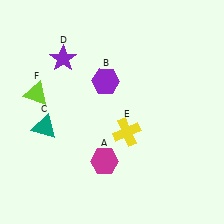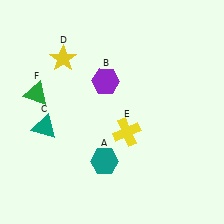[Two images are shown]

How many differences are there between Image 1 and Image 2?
There are 3 differences between the two images.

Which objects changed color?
A changed from magenta to teal. D changed from purple to yellow. F changed from lime to green.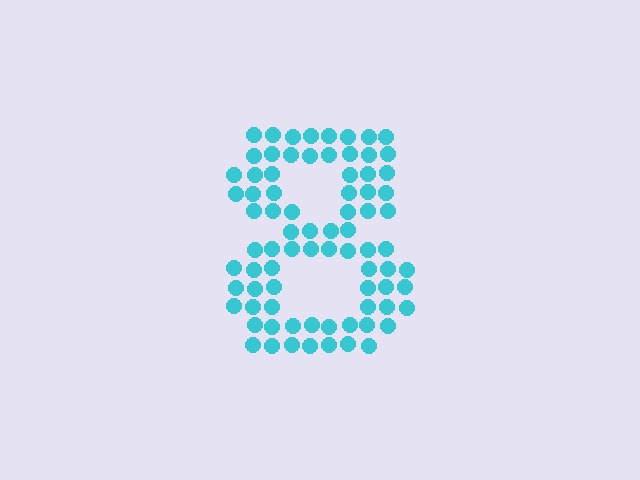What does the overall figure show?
The overall figure shows the digit 8.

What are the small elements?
The small elements are circles.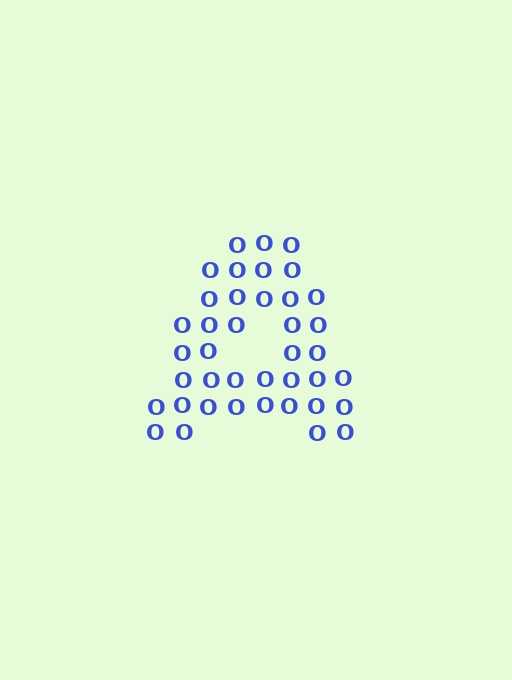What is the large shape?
The large shape is the letter A.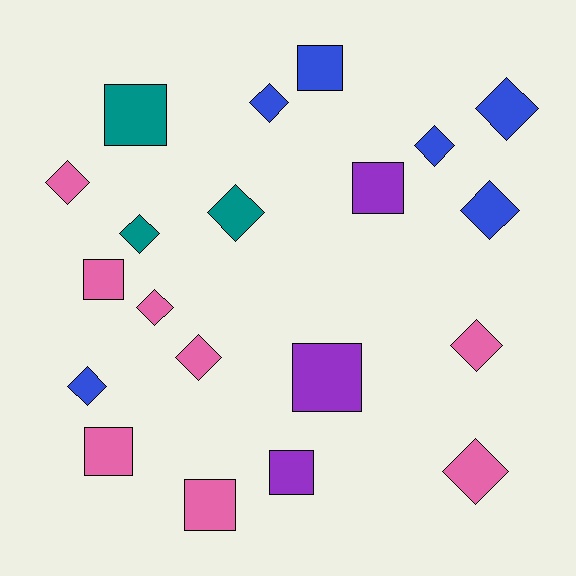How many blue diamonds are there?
There are 5 blue diamonds.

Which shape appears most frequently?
Diamond, with 12 objects.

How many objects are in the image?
There are 20 objects.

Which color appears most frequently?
Pink, with 8 objects.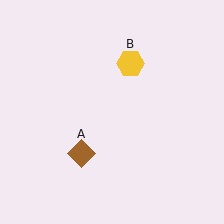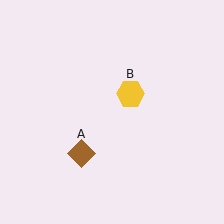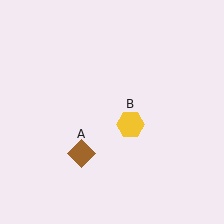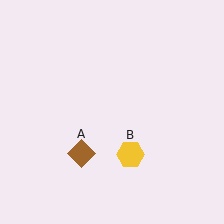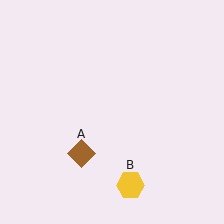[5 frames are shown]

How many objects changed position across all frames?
1 object changed position: yellow hexagon (object B).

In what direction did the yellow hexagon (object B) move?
The yellow hexagon (object B) moved down.